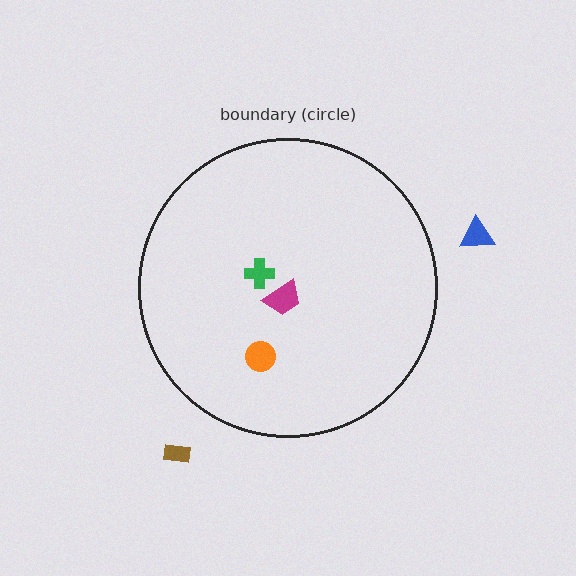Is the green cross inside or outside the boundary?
Inside.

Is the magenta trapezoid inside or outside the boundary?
Inside.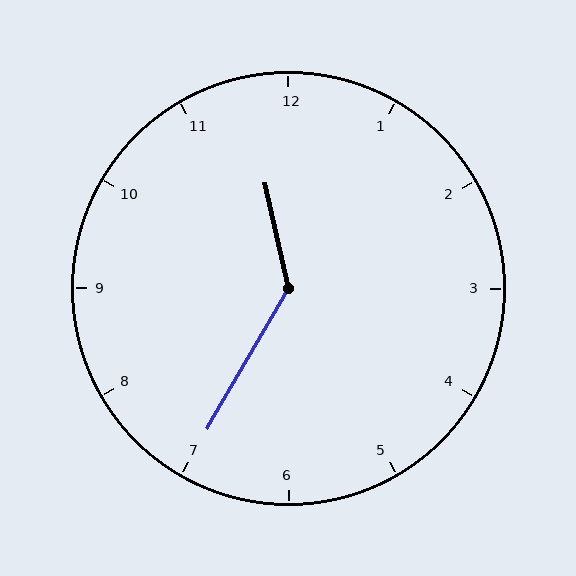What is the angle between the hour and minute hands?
Approximately 138 degrees.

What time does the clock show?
11:35.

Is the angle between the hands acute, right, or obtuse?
It is obtuse.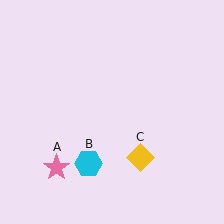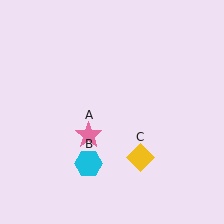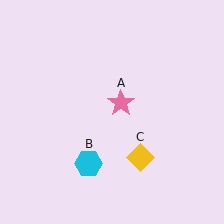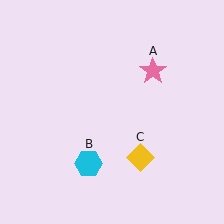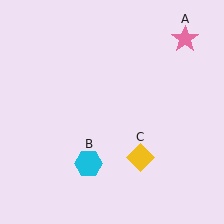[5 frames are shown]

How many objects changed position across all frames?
1 object changed position: pink star (object A).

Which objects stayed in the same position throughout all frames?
Cyan hexagon (object B) and yellow diamond (object C) remained stationary.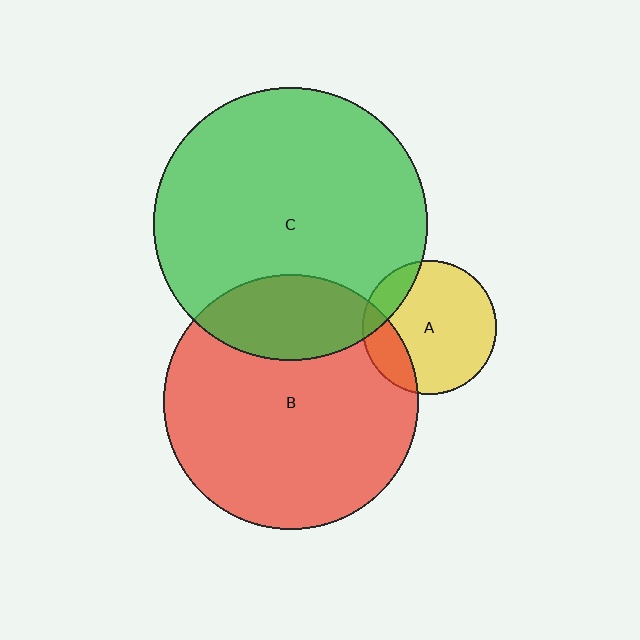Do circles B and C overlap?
Yes.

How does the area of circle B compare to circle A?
Approximately 3.6 times.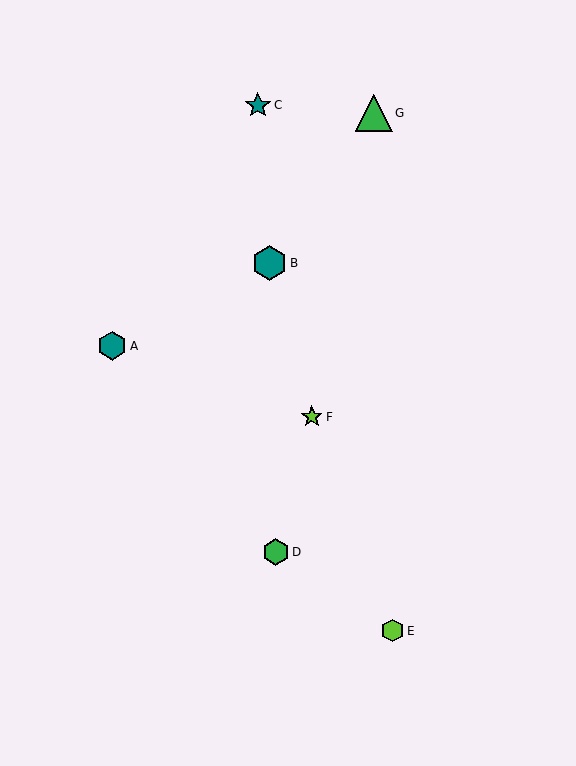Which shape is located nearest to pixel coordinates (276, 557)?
The green hexagon (labeled D) at (276, 552) is nearest to that location.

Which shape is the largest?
The green triangle (labeled G) is the largest.